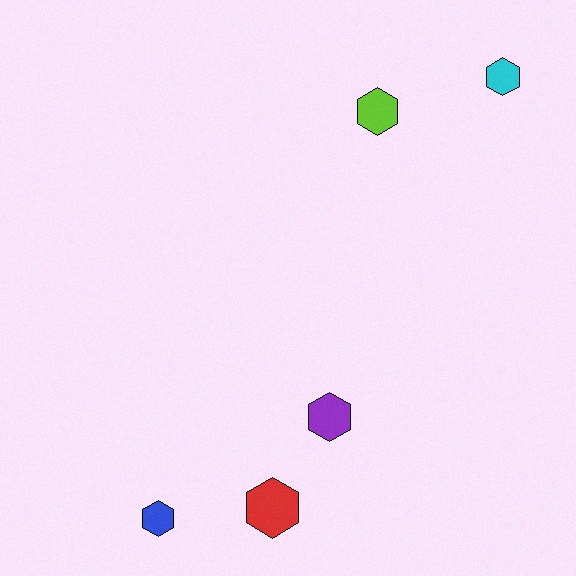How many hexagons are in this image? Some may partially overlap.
There are 5 hexagons.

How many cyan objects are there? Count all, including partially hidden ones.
There is 1 cyan object.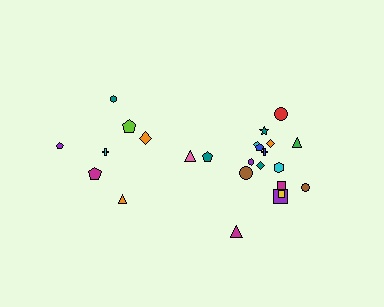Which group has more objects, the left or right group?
The right group.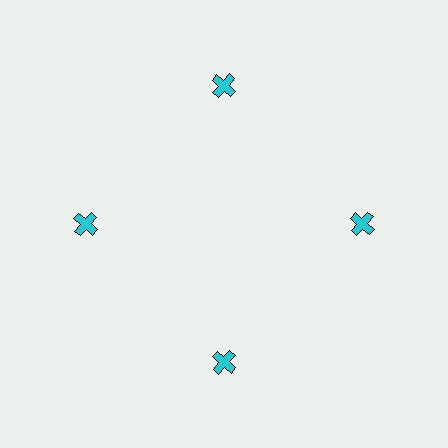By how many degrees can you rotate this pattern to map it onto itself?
The pattern maps onto itself every 90 degrees of rotation.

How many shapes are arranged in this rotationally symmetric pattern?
There are 4 shapes, arranged in 4 groups of 1.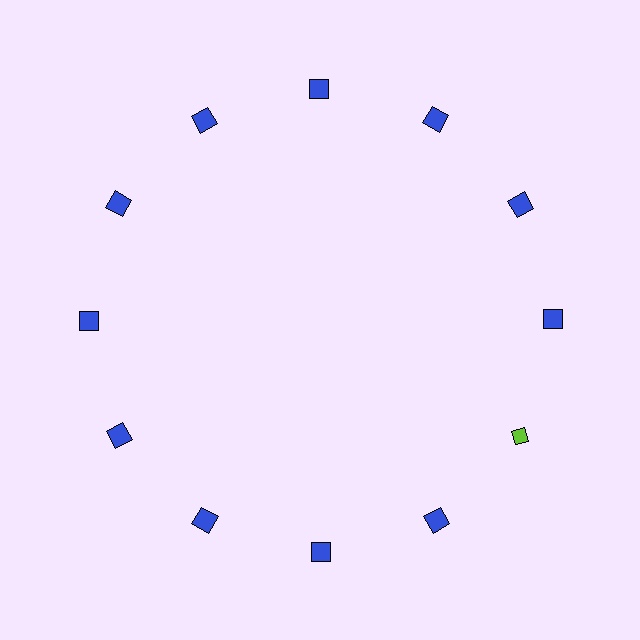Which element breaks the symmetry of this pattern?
The lime diamond at roughly the 4 o'clock position breaks the symmetry. All other shapes are blue squares.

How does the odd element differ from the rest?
It differs in both color (lime instead of blue) and shape (diamond instead of square).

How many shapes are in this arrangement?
There are 12 shapes arranged in a ring pattern.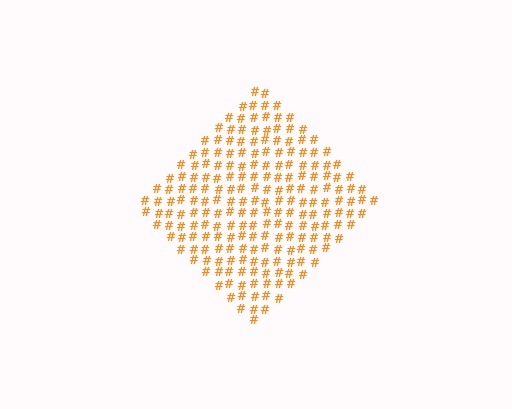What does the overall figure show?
The overall figure shows a diamond.